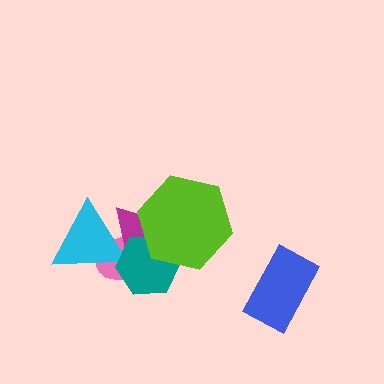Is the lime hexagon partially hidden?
No, no other shape covers it.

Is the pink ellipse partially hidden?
Yes, it is partially covered by another shape.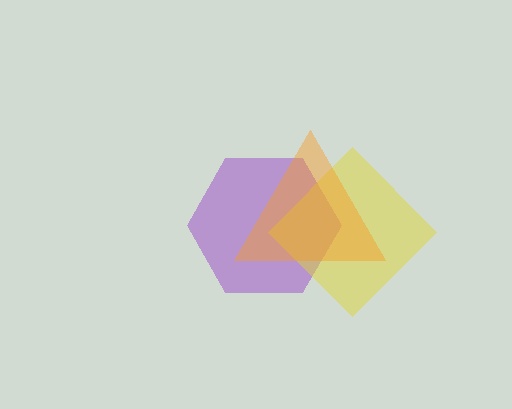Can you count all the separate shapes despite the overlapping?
Yes, there are 3 separate shapes.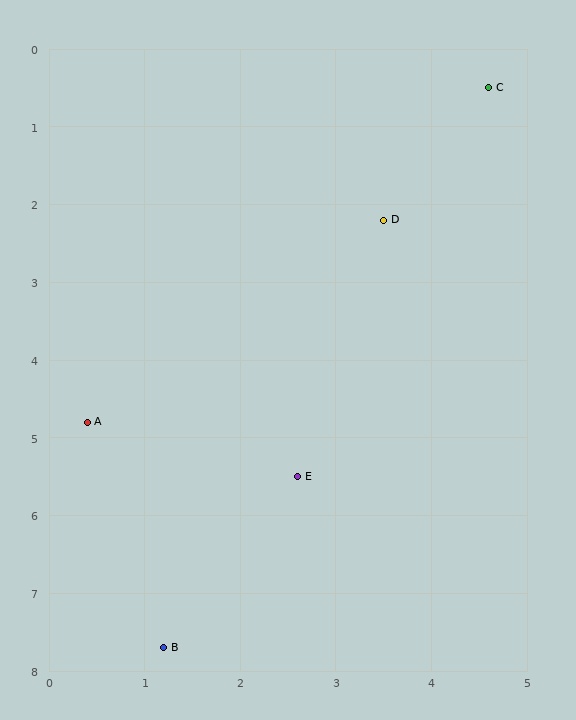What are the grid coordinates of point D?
Point D is at approximately (3.5, 2.2).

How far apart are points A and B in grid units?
Points A and B are about 3.0 grid units apart.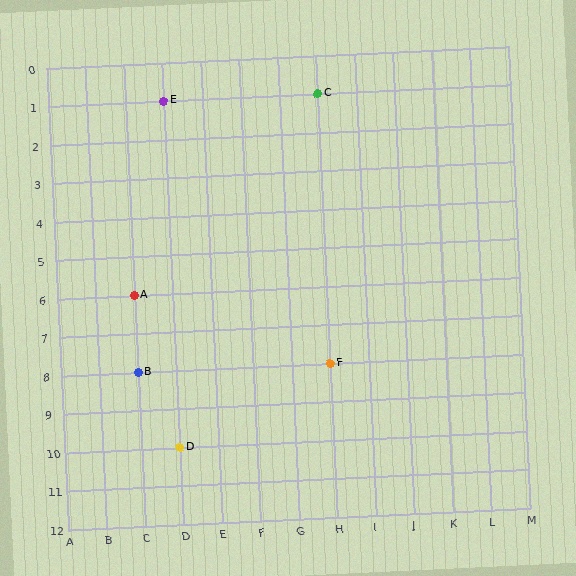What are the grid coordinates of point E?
Point E is at grid coordinates (D, 1).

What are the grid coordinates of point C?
Point C is at grid coordinates (H, 1).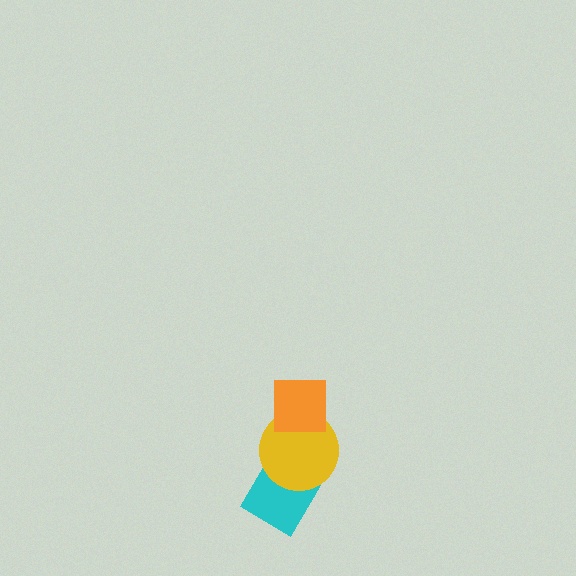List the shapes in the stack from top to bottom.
From top to bottom: the orange square, the yellow circle, the cyan diamond.